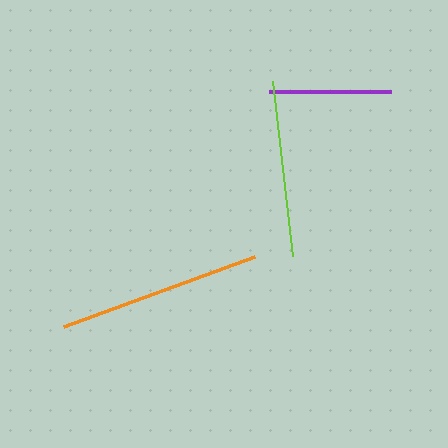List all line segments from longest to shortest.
From longest to shortest: orange, lime, purple.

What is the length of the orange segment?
The orange segment is approximately 203 pixels long.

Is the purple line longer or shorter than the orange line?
The orange line is longer than the purple line.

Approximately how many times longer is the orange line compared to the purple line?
The orange line is approximately 1.7 times the length of the purple line.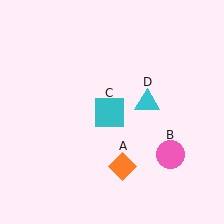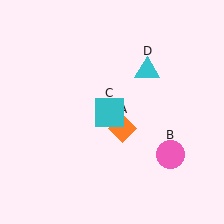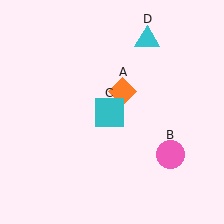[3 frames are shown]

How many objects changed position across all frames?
2 objects changed position: orange diamond (object A), cyan triangle (object D).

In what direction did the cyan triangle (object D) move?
The cyan triangle (object D) moved up.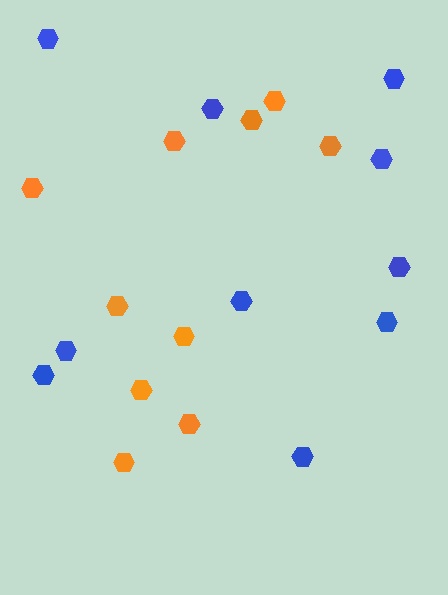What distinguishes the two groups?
There are 2 groups: one group of orange hexagons (10) and one group of blue hexagons (10).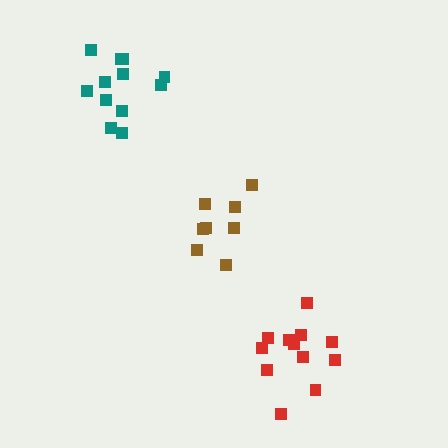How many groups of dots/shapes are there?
There are 3 groups.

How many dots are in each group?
Group 1: 8 dots, Group 2: 12 dots, Group 3: 12 dots (32 total).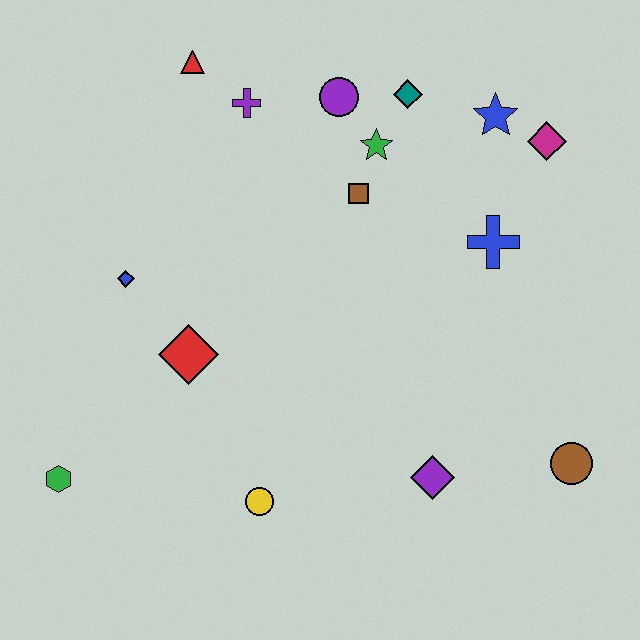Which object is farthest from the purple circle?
The green hexagon is farthest from the purple circle.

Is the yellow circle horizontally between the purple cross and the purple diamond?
Yes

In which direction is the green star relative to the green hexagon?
The green star is above the green hexagon.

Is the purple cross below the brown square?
No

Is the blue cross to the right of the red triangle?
Yes